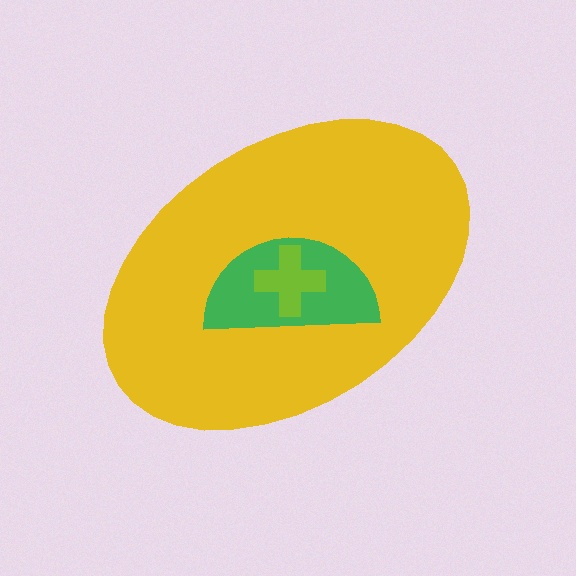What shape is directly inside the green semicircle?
The lime cross.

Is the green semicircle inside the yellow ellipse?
Yes.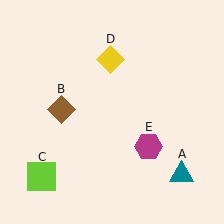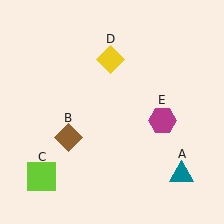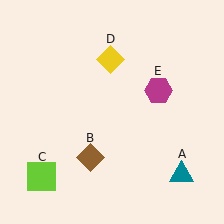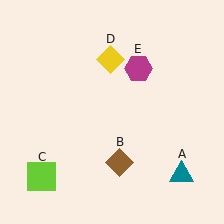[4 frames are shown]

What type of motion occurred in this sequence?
The brown diamond (object B), magenta hexagon (object E) rotated counterclockwise around the center of the scene.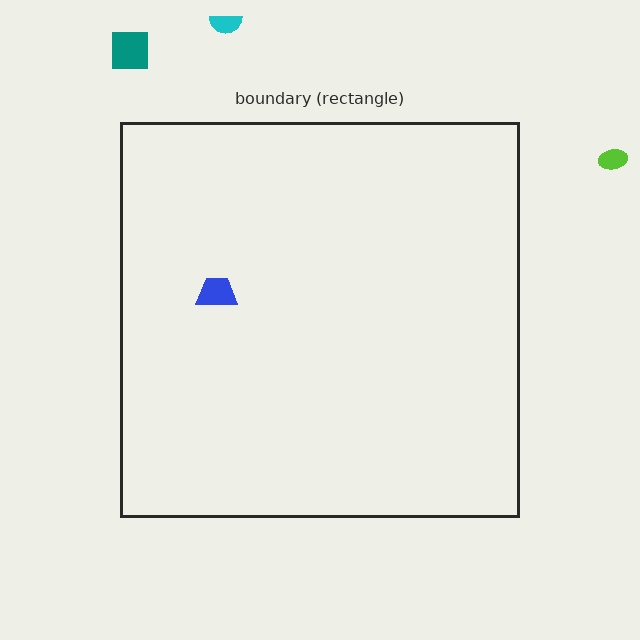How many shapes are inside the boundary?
1 inside, 3 outside.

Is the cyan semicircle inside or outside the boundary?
Outside.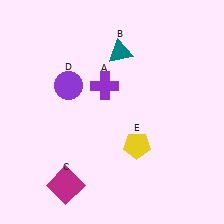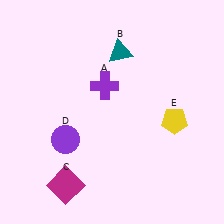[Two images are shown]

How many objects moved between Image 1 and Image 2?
2 objects moved between the two images.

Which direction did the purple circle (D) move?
The purple circle (D) moved down.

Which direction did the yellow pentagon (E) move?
The yellow pentagon (E) moved right.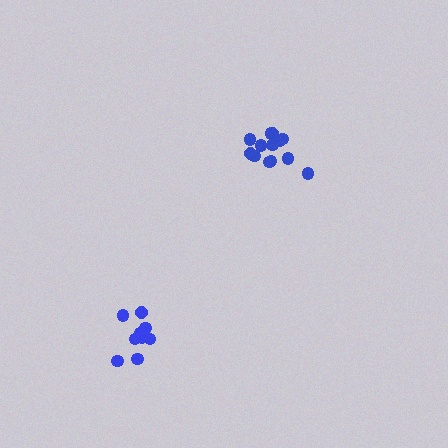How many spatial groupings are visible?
There are 2 spatial groupings.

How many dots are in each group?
Group 1: 13 dots, Group 2: 9 dots (22 total).